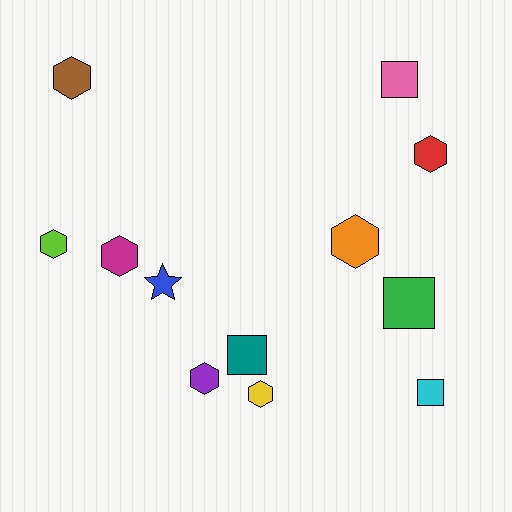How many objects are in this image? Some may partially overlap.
There are 12 objects.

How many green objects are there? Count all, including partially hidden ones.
There is 1 green object.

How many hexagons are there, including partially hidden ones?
There are 7 hexagons.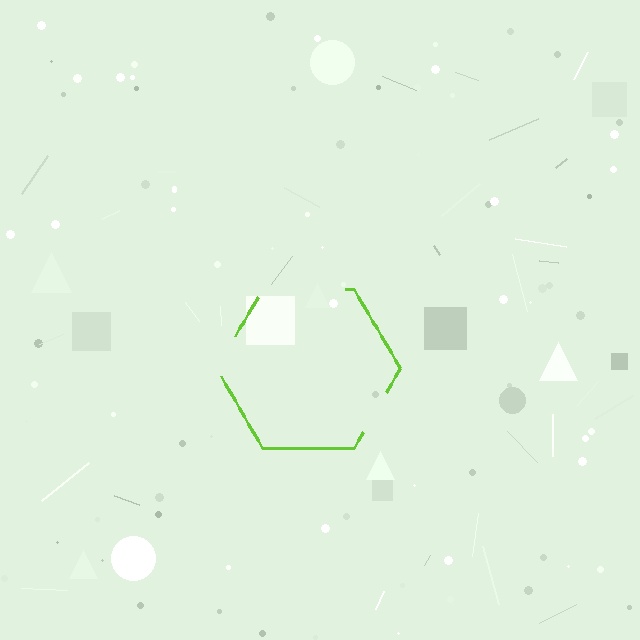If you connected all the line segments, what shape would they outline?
They would outline a hexagon.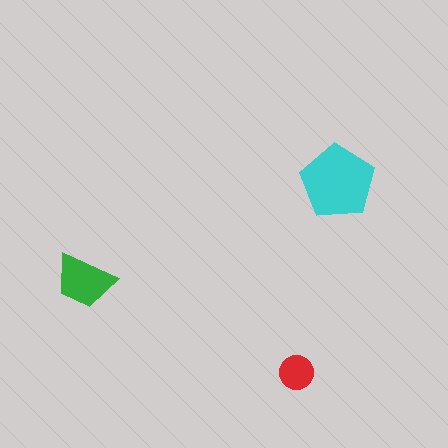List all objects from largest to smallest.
The cyan pentagon, the green trapezoid, the red circle.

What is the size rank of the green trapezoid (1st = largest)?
2nd.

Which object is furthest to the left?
The green trapezoid is leftmost.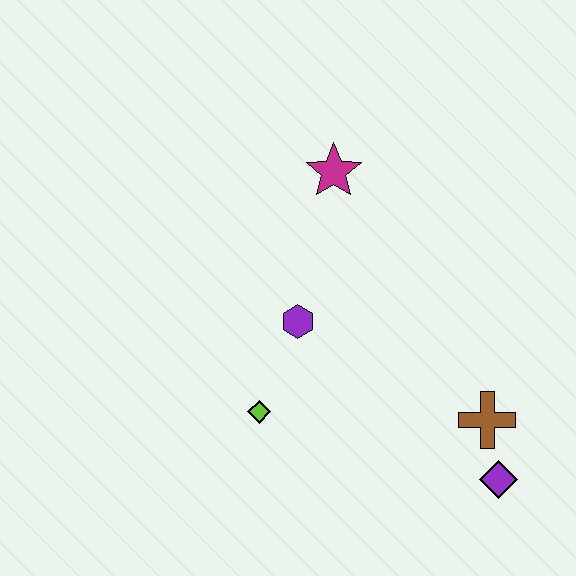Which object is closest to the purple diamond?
The brown cross is closest to the purple diamond.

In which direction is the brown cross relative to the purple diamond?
The brown cross is above the purple diamond.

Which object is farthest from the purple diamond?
The magenta star is farthest from the purple diamond.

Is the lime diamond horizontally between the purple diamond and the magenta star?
No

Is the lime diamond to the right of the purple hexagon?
No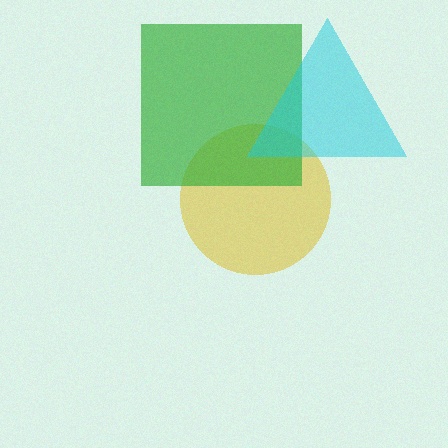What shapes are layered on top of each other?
The layered shapes are: a yellow circle, a green square, a cyan triangle.